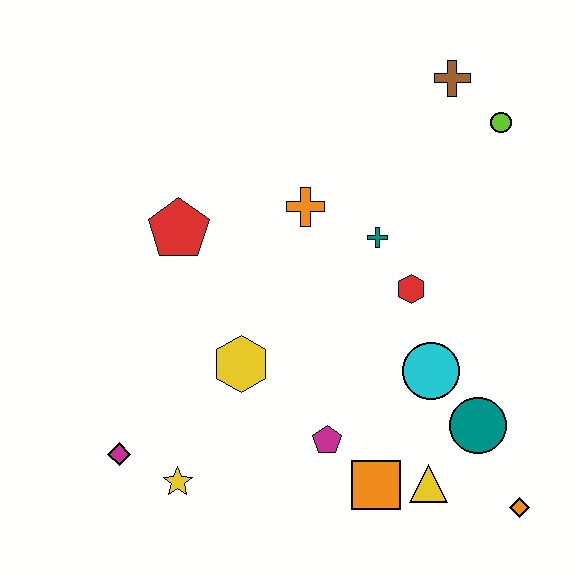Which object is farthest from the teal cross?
The magenta diamond is farthest from the teal cross.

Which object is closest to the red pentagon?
The orange cross is closest to the red pentagon.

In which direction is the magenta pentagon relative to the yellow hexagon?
The magenta pentagon is to the right of the yellow hexagon.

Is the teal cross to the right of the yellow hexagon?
Yes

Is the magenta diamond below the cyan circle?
Yes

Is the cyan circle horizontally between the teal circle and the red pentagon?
Yes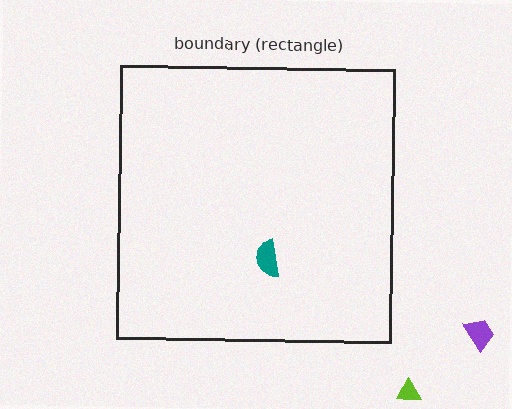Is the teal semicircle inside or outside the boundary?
Inside.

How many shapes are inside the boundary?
1 inside, 2 outside.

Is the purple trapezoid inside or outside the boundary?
Outside.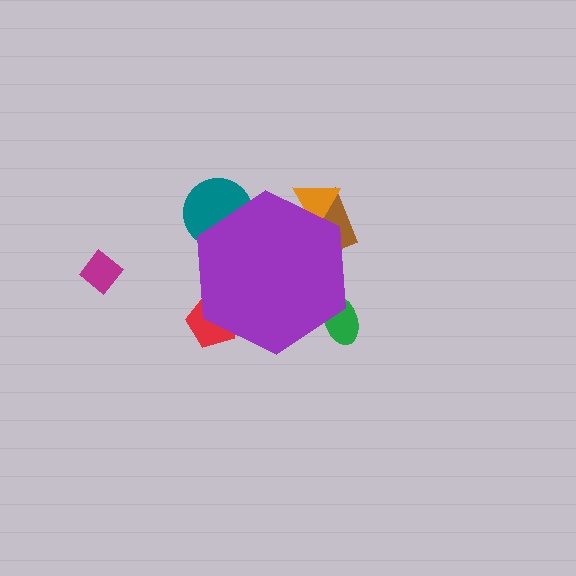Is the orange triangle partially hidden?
Yes, the orange triangle is partially hidden behind the purple hexagon.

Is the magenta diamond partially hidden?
No, the magenta diamond is fully visible.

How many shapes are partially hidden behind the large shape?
5 shapes are partially hidden.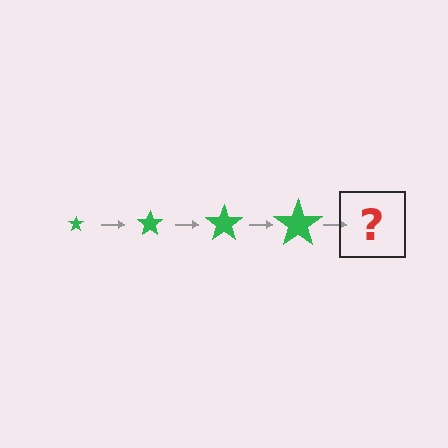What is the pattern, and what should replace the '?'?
The pattern is that the star gets progressively larger each step. The '?' should be a green star, larger than the previous one.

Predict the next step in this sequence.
The next step is a green star, larger than the previous one.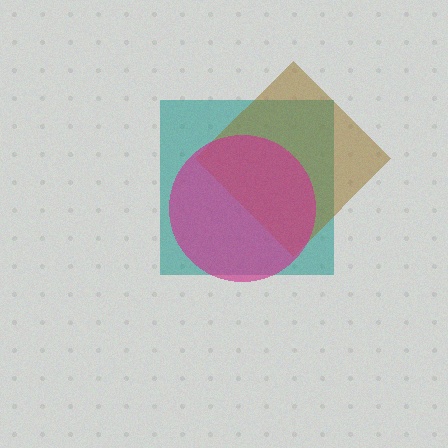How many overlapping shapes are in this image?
There are 3 overlapping shapes in the image.